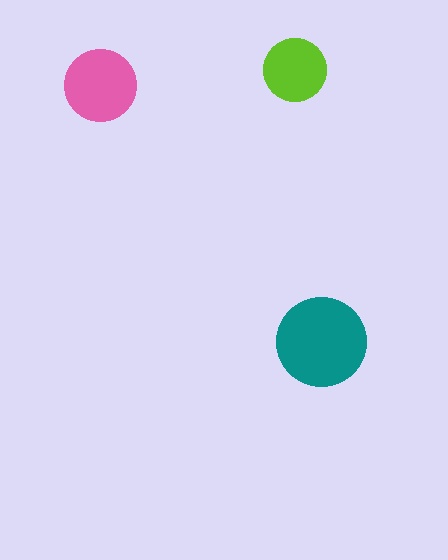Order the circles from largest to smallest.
the teal one, the pink one, the lime one.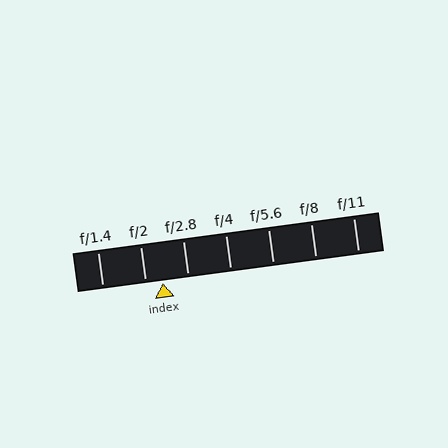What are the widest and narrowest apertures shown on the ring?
The widest aperture shown is f/1.4 and the narrowest is f/11.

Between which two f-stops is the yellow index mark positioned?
The index mark is between f/2 and f/2.8.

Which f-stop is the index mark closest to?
The index mark is closest to f/2.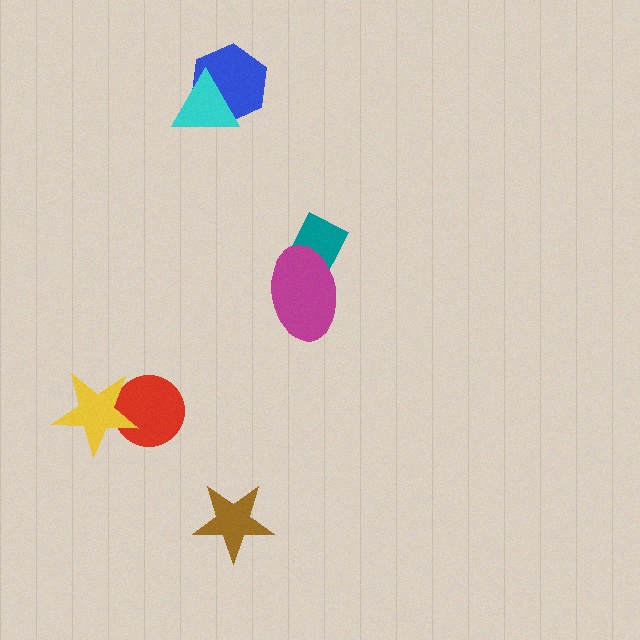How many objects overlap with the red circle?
1 object overlaps with the red circle.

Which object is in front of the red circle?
The yellow star is in front of the red circle.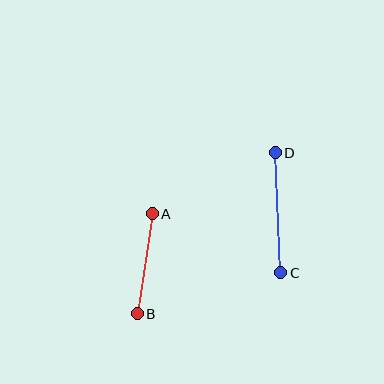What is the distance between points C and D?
The distance is approximately 120 pixels.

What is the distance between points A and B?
The distance is approximately 101 pixels.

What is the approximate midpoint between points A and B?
The midpoint is at approximately (145, 264) pixels.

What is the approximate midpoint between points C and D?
The midpoint is at approximately (278, 213) pixels.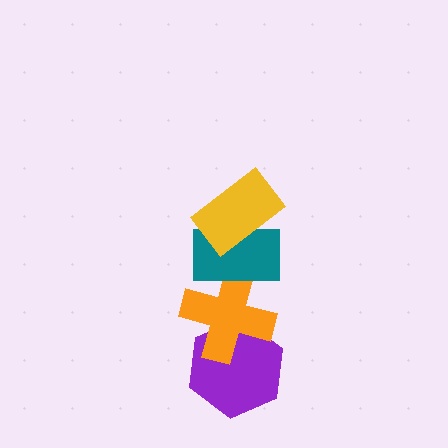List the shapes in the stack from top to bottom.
From top to bottom: the yellow rectangle, the teal rectangle, the orange cross, the purple hexagon.